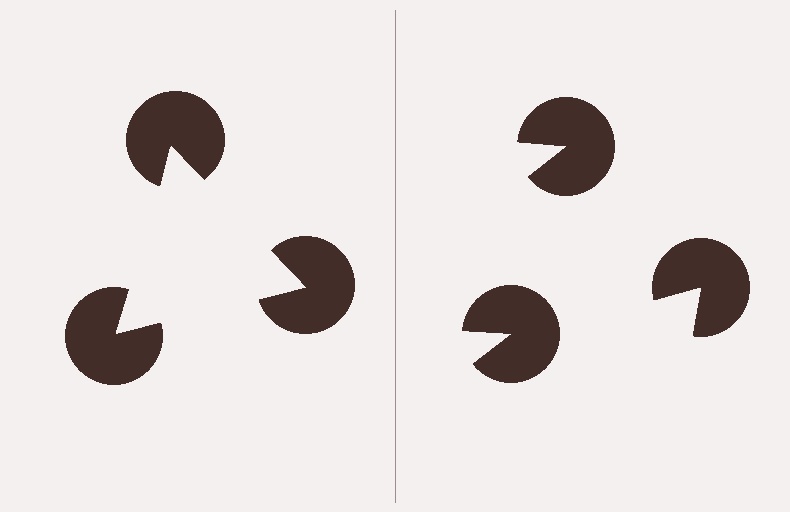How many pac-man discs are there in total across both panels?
6 — 3 on each side.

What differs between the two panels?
The pac-man discs are positioned identically on both sides; only the wedge orientations differ. On the left they align to a triangle; on the right they are misaligned.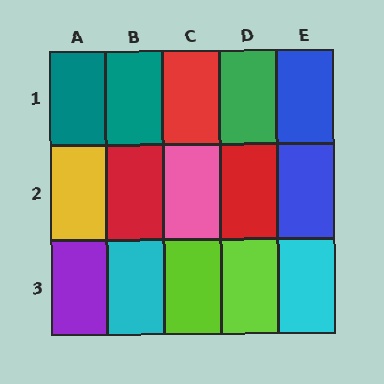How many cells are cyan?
2 cells are cyan.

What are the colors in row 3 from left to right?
Purple, cyan, lime, lime, cyan.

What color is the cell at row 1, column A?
Teal.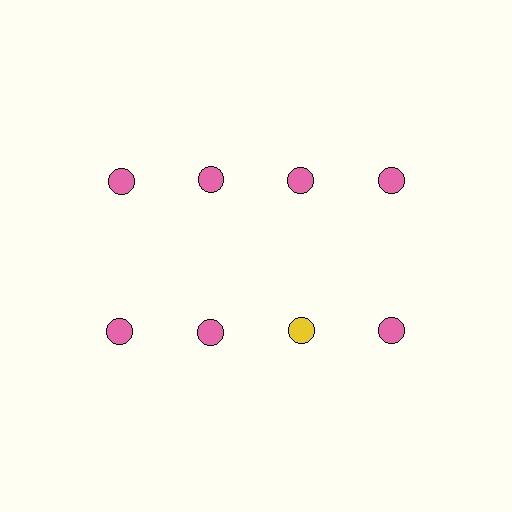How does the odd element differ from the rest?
It has a different color: yellow instead of pink.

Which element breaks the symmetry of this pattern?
The yellow circle in the second row, center column breaks the symmetry. All other shapes are pink circles.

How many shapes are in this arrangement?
There are 8 shapes arranged in a grid pattern.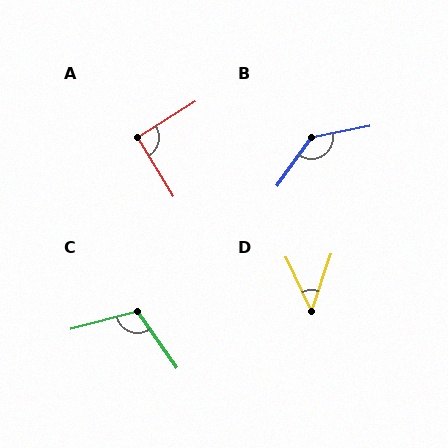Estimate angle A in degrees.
Approximately 91 degrees.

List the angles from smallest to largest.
D (44°), A (91°), C (111°), B (137°).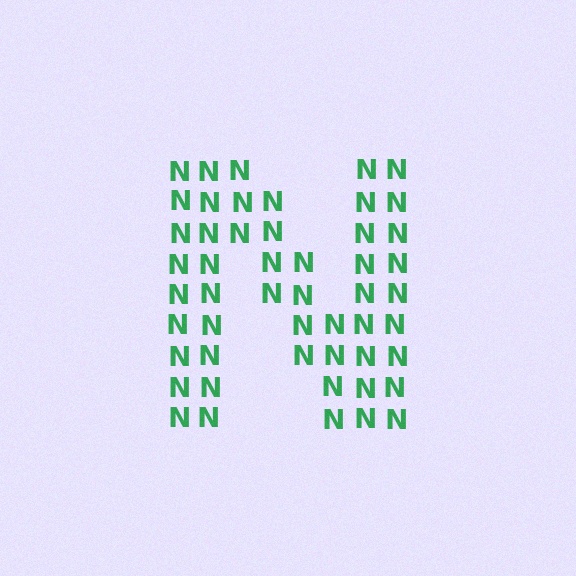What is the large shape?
The large shape is the letter N.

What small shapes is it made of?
It is made of small letter N's.